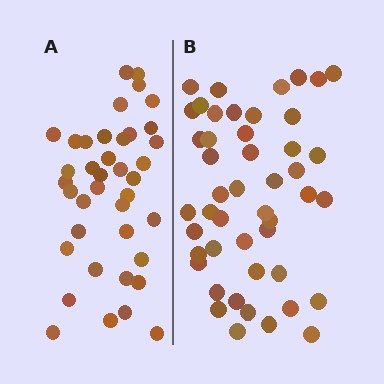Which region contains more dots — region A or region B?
Region B (the right region) has more dots.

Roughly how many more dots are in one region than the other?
Region B has roughly 8 or so more dots than region A.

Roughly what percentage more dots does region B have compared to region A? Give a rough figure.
About 20% more.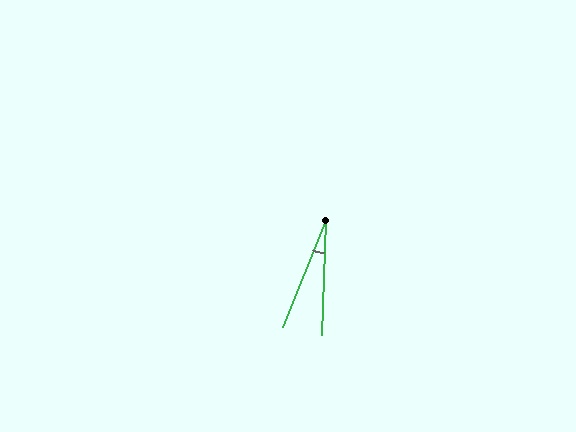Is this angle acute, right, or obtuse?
It is acute.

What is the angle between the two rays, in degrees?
Approximately 20 degrees.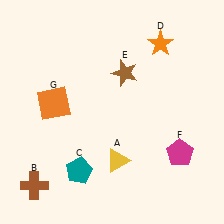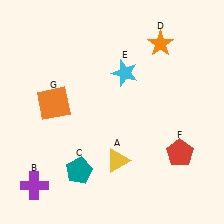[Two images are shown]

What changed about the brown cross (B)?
In Image 1, B is brown. In Image 2, it changed to purple.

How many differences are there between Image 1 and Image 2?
There are 3 differences between the two images.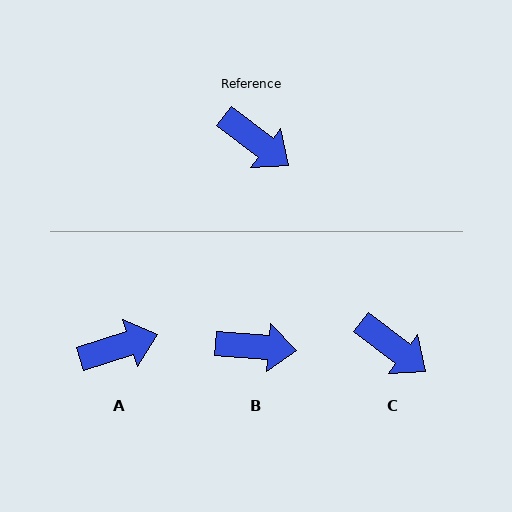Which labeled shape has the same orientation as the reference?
C.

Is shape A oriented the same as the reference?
No, it is off by about 55 degrees.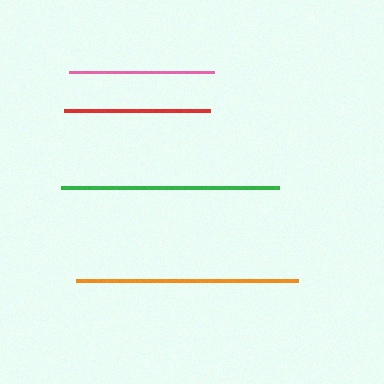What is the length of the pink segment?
The pink segment is approximately 145 pixels long.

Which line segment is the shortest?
The pink line is the shortest at approximately 145 pixels.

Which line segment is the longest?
The orange line is the longest at approximately 222 pixels.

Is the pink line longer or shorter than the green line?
The green line is longer than the pink line.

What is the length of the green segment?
The green segment is approximately 218 pixels long.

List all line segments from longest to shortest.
From longest to shortest: orange, green, red, pink.